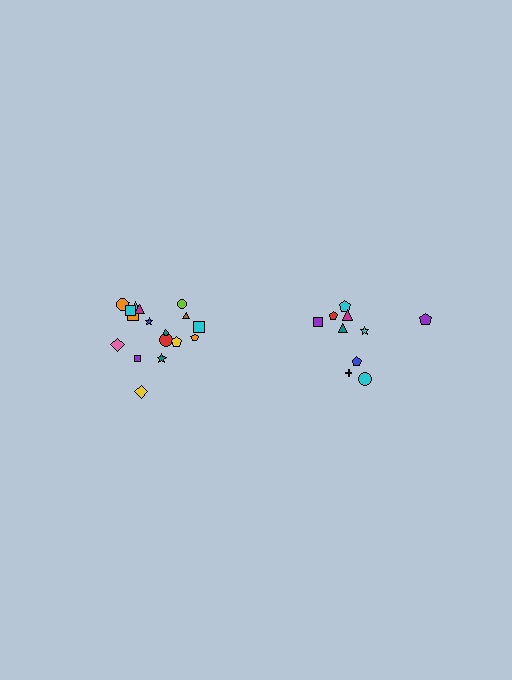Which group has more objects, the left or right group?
The left group.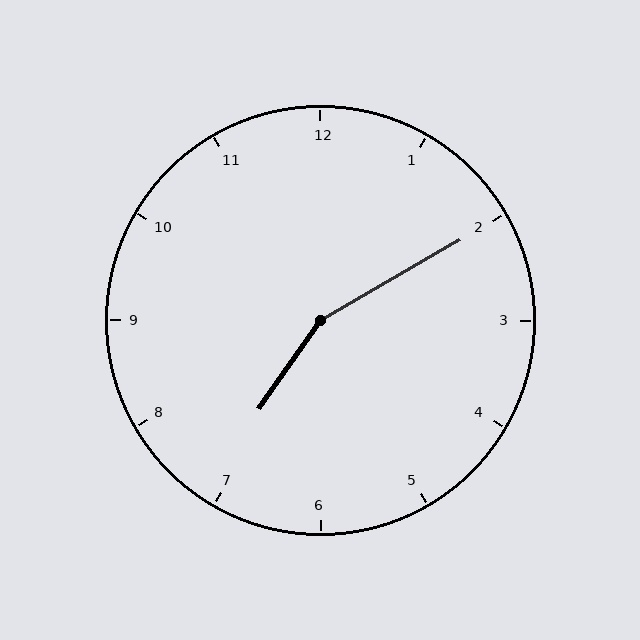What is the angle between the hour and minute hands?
Approximately 155 degrees.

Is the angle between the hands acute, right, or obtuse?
It is obtuse.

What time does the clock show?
7:10.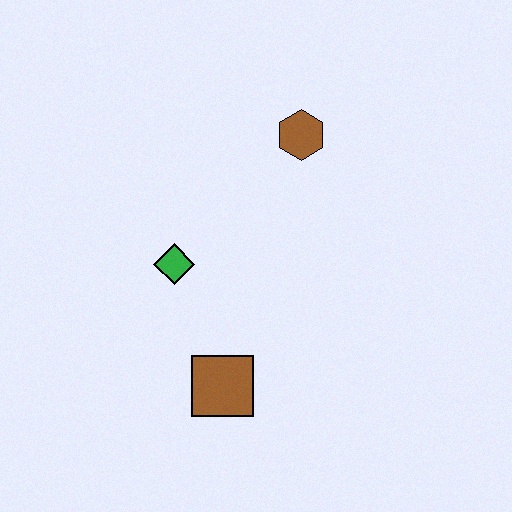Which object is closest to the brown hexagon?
The green diamond is closest to the brown hexagon.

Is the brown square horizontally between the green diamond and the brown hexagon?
Yes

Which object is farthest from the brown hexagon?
The brown square is farthest from the brown hexagon.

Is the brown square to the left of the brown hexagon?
Yes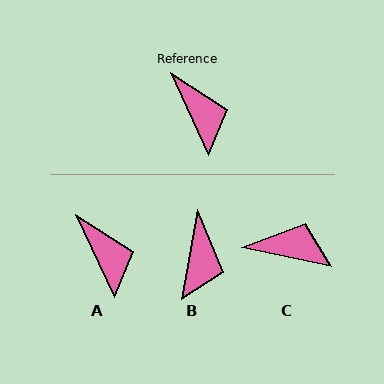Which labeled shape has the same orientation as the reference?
A.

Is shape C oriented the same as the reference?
No, it is off by about 54 degrees.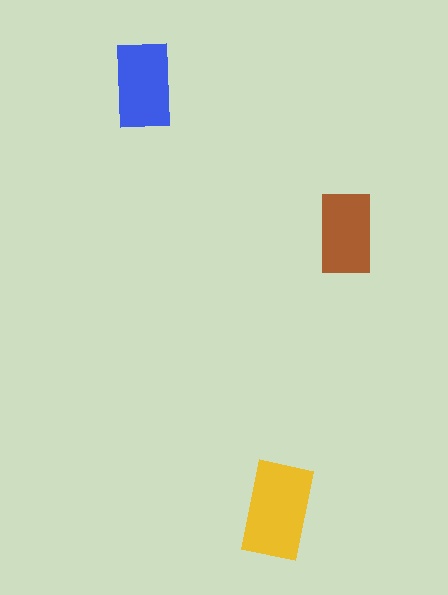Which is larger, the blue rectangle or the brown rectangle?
The blue one.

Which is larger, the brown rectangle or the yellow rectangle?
The yellow one.